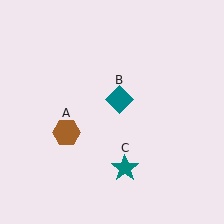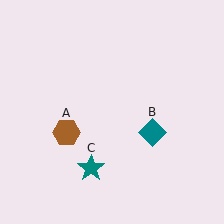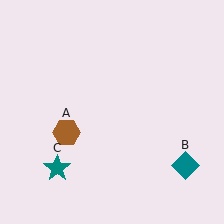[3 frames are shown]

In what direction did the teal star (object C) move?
The teal star (object C) moved left.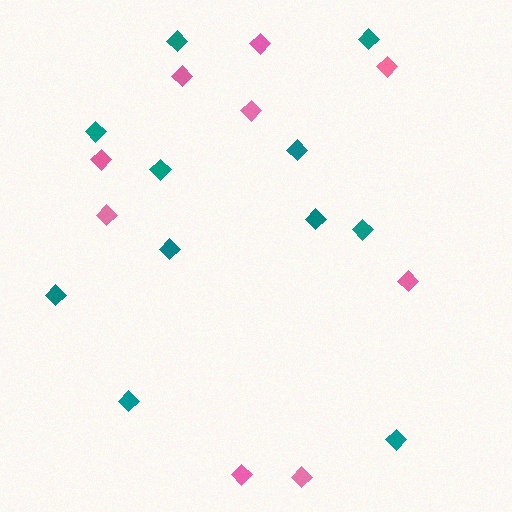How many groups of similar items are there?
There are 2 groups: one group of pink diamonds (9) and one group of teal diamonds (11).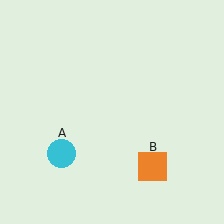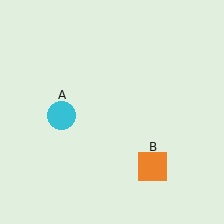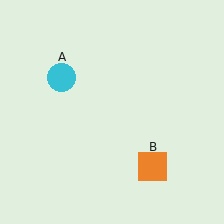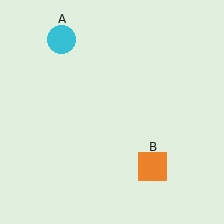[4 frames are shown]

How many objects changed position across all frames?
1 object changed position: cyan circle (object A).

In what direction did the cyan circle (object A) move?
The cyan circle (object A) moved up.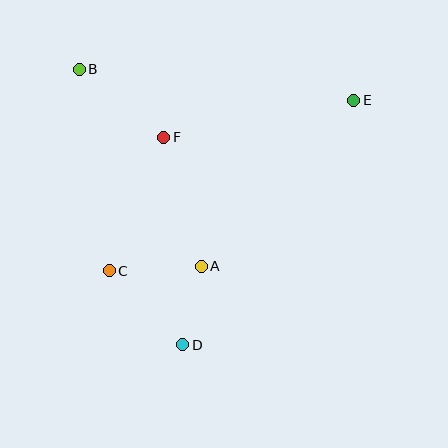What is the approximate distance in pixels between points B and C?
The distance between B and C is approximately 204 pixels.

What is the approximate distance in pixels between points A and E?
The distance between A and E is approximately 225 pixels.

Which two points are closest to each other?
Points A and D are closest to each other.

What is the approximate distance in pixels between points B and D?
The distance between B and D is approximately 295 pixels.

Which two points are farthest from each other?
Points D and E are farthest from each other.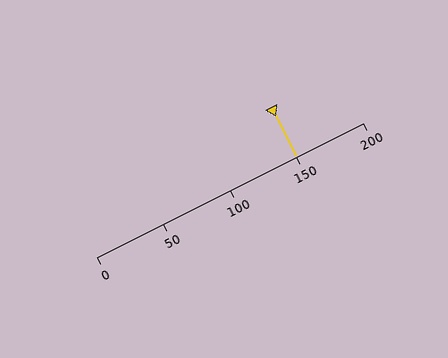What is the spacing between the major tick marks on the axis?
The major ticks are spaced 50 apart.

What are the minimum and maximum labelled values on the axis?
The axis runs from 0 to 200.